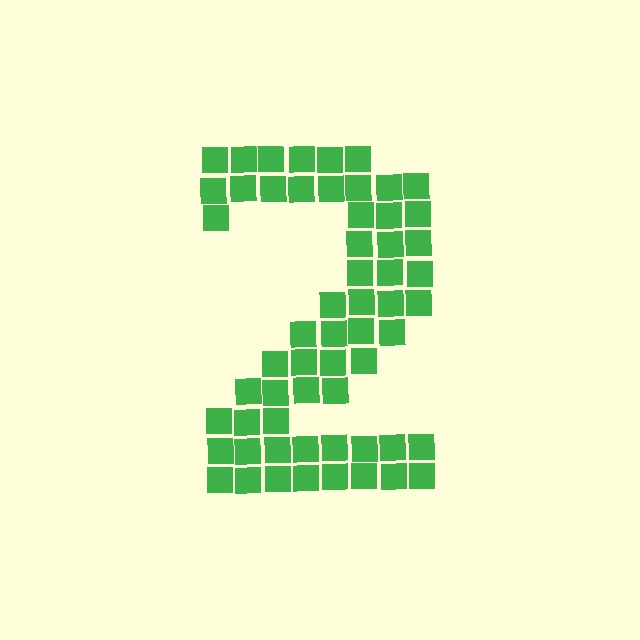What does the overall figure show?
The overall figure shows the digit 2.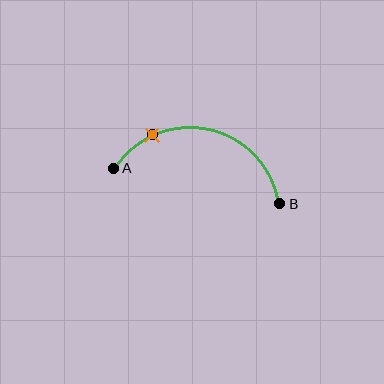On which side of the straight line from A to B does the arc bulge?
The arc bulges above the straight line connecting A and B.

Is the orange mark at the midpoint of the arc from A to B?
No. The orange mark lies on the arc but is closer to endpoint A. The arc midpoint would be at the point on the curve equidistant along the arc from both A and B.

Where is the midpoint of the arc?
The arc midpoint is the point on the curve farthest from the straight line joining A and B. It sits above that line.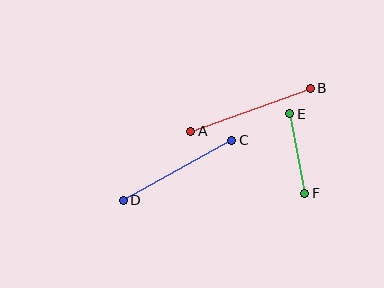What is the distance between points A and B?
The distance is approximately 127 pixels.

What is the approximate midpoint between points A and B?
The midpoint is at approximately (250, 110) pixels.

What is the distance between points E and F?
The distance is approximately 81 pixels.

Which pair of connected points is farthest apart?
Points A and B are farthest apart.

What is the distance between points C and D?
The distance is approximately 124 pixels.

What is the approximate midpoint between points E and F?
The midpoint is at approximately (297, 153) pixels.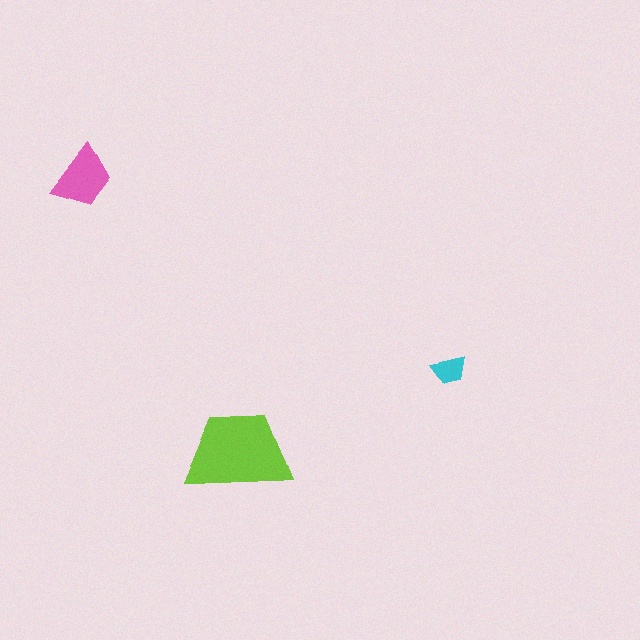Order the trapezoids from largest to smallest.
the lime one, the pink one, the cyan one.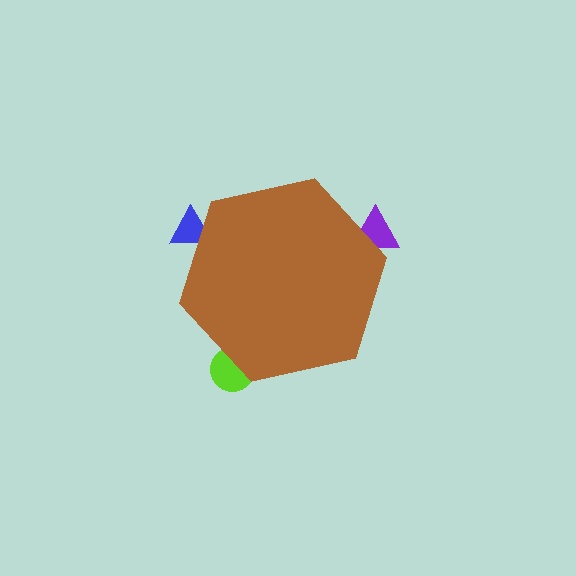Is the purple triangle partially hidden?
Yes, the purple triangle is partially hidden behind the brown hexagon.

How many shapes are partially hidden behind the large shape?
3 shapes are partially hidden.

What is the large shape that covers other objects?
A brown hexagon.